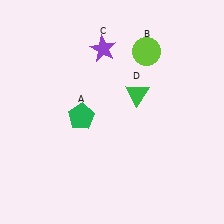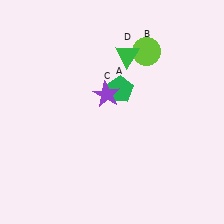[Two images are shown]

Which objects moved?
The objects that moved are: the green pentagon (A), the purple star (C), the green triangle (D).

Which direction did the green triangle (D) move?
The green triangle (D) moved up.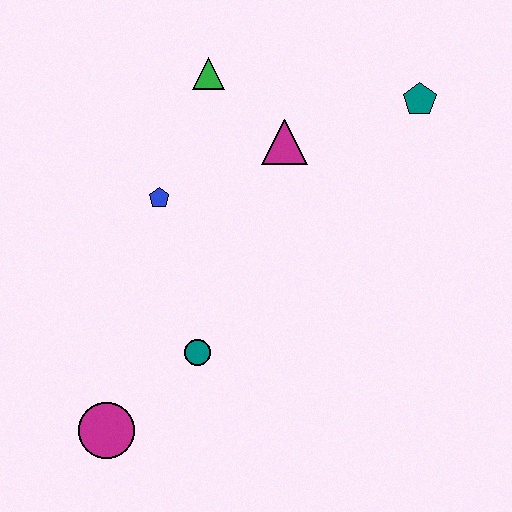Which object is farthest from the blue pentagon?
The teal pentagon is farthest from the blue pentagon.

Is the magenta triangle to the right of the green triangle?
Yes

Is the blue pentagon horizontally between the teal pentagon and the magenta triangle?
No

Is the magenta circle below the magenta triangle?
Yes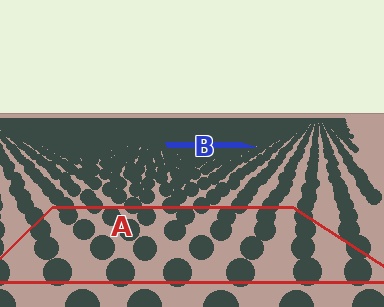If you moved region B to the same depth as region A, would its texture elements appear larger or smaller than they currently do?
They would appear larger. At a closer depth, the same texture elements are projected at a bigger on-screen size.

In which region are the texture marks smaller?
The texture marks are smaller in region B, because it is farther away.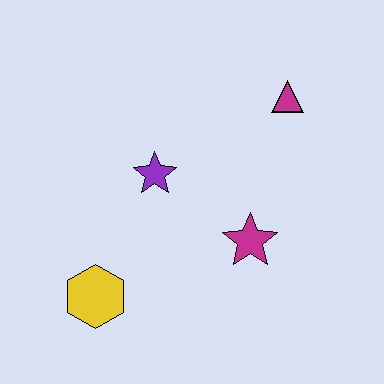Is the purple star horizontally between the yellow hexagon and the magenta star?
Yes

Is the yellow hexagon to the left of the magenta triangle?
Yes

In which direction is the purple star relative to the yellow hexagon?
The purple star is above the yellow hexagon.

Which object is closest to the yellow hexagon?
The purple star is closest to the yellow hexagon.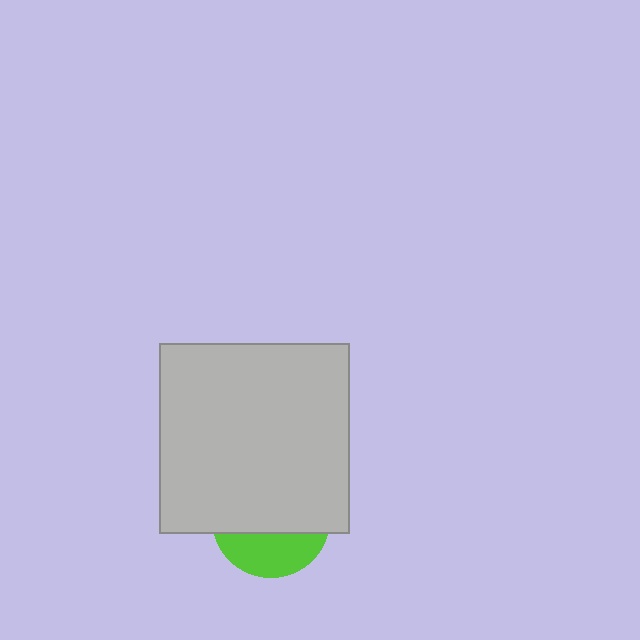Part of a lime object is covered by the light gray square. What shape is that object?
It is a circle.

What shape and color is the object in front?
The object in front is a light gray square.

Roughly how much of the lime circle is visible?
A small part of it is visible (roughly 35%).